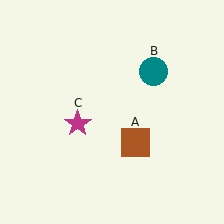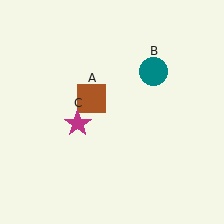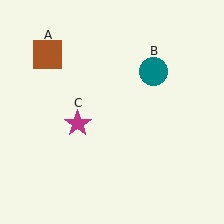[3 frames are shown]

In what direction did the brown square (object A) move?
The brown square (object A) moved up and to the left.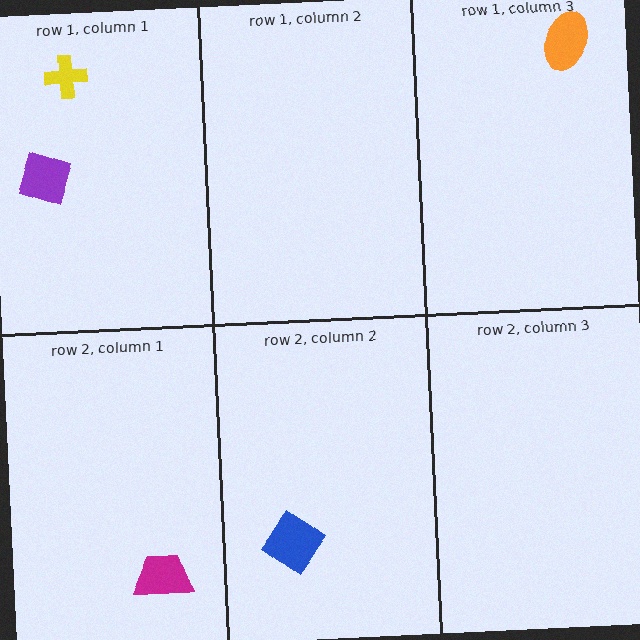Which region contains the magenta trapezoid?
The row 2, column 1 region.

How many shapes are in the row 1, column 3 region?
1.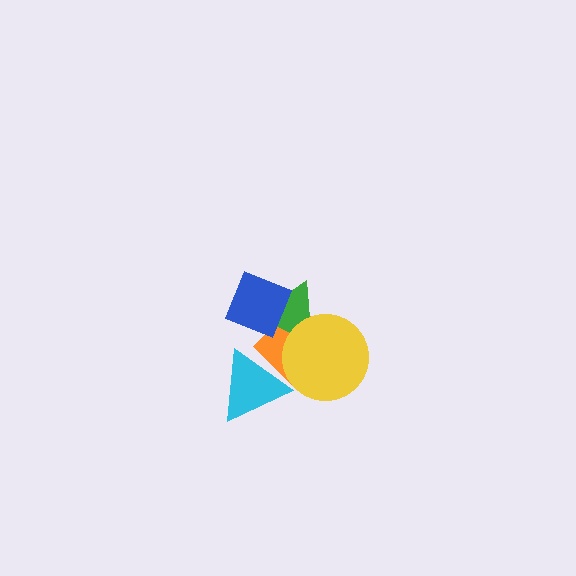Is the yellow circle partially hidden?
No, no other shape covers it.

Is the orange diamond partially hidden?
Yes, it is partially covered by another shape.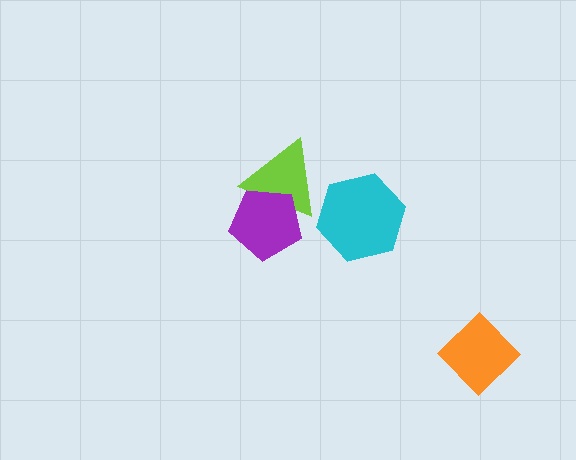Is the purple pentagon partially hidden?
No, no other shape covers it.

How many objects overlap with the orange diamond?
0 objects overlap with the orange diamond.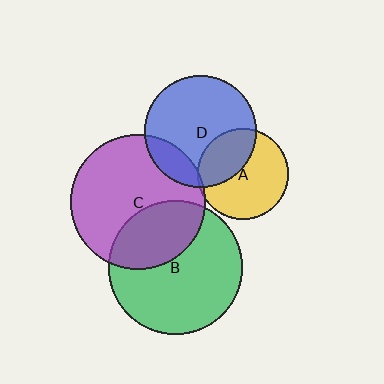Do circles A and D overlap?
Yes.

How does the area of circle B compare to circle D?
Approximately 1.4 times.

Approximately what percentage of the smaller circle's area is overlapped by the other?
Approximately 35%.